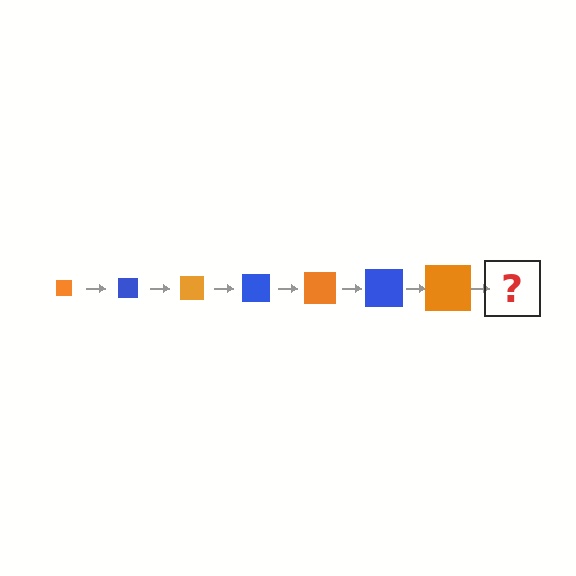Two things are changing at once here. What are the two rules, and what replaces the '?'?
The two rules are that the square grows larger each step and the color cycles through orange and blue. The '?' should be a blue square, larger than the previous one.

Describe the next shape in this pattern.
It should be a blue square, larger than the previous one.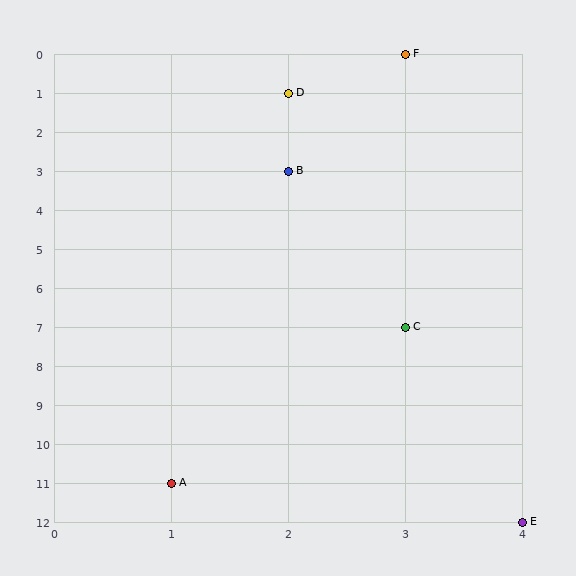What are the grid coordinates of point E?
Point E is at grid coordinates (4, 12).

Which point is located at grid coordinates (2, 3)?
Point B is at (2, 3).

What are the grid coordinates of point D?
Point D is at grid coordinates (2, 1).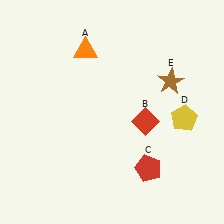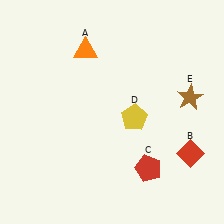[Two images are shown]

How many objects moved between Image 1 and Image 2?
3 objects moved between the two images.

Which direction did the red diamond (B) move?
The red diamond (B) moved right.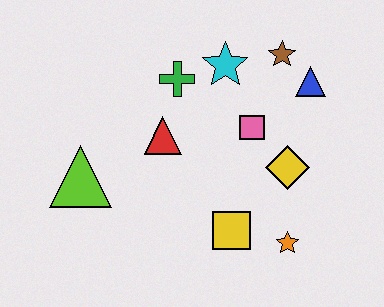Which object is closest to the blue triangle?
The brown star is closest to the blue triangle.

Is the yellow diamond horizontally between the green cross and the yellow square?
No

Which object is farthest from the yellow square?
The brown star is farthest from the yellow square.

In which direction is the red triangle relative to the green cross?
The red triangle is below the green cross.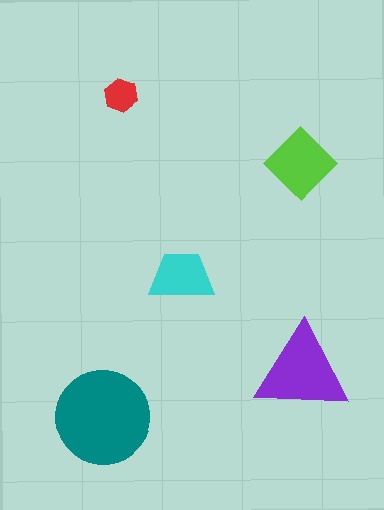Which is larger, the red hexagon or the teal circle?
The teal circle.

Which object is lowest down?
The teal circle is bottommost.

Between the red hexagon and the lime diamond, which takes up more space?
The lime diamond.